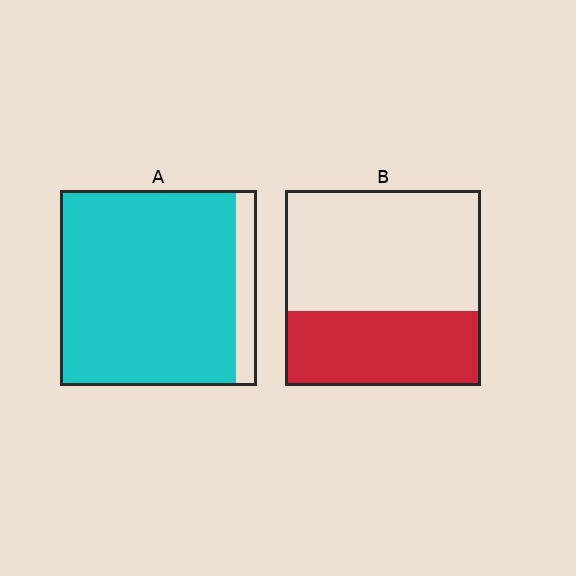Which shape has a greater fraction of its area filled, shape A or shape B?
Shape A.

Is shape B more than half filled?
No.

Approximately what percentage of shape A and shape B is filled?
A is approximately 90% and B is approximately 40%.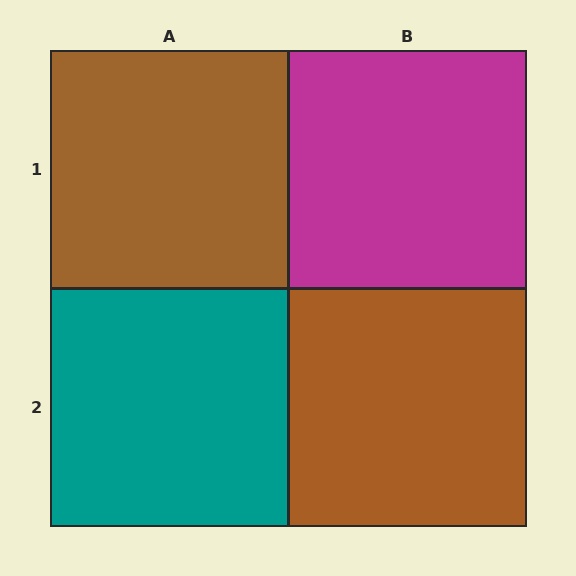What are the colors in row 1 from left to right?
Brown, magenta.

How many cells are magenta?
1 cell is magenta.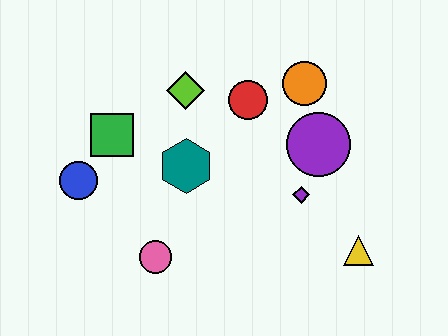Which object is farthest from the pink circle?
The orange circle is farthest from the pink circle.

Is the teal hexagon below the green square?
Yes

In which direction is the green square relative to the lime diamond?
The green square is to the left of the lime diamond.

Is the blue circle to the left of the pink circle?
Yes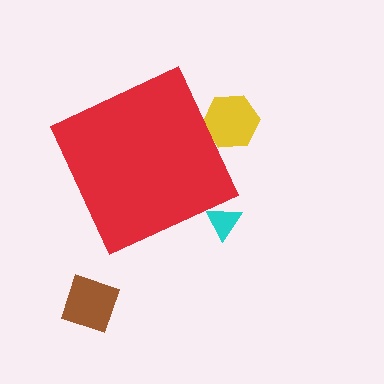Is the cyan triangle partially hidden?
Yes, the cyan triangle is partially hidden behind the red diamond.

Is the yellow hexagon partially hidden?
Yes, the yellow hexagon is partially hidden behind the red diamond.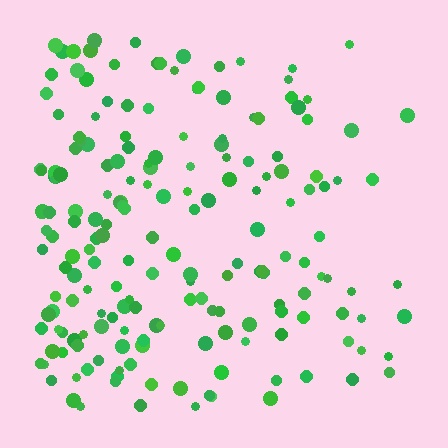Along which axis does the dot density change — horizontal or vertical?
Horizontal.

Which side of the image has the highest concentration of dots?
The left.